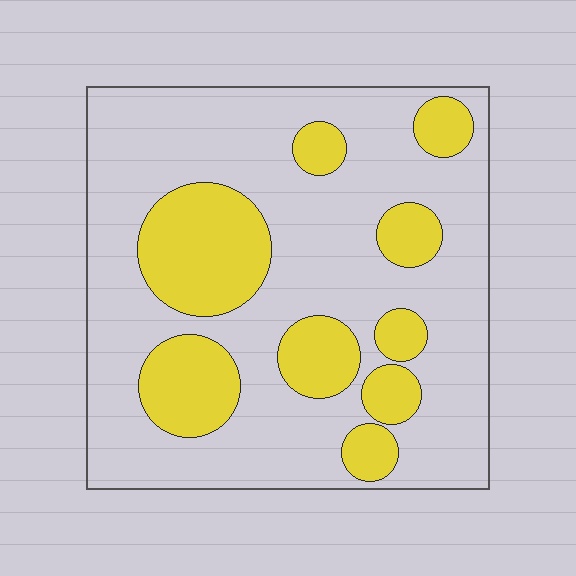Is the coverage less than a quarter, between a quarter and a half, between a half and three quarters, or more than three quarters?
Between a quarter and a half.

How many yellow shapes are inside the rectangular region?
9.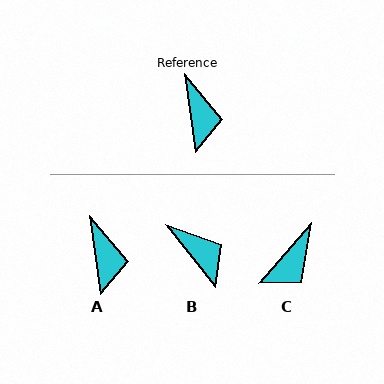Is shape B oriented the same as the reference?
No, it is off by about 31 degrees.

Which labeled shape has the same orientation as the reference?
A.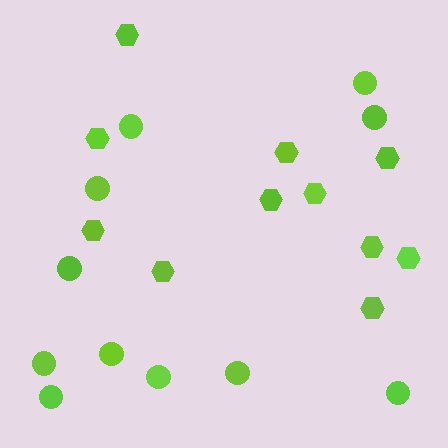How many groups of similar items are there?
There are 2 groups: one group of circles (11) and one group of hexagons (11).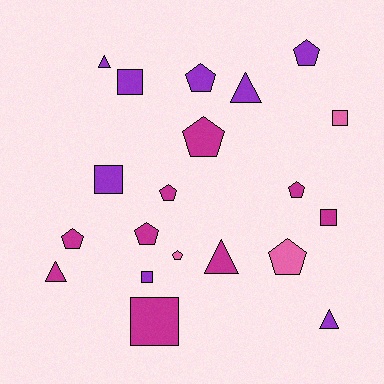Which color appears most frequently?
Magenta, with 9 objects.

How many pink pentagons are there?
There are 2 pink pentagons.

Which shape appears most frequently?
Pentagon, with 9 objects.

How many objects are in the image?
There are 20 objects.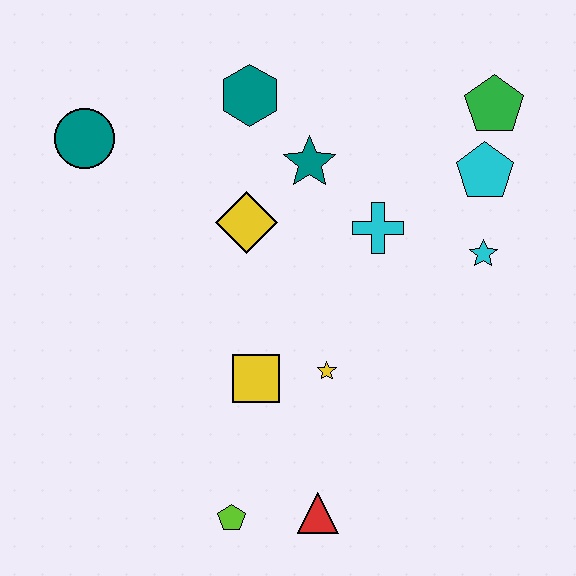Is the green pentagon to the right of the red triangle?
Yes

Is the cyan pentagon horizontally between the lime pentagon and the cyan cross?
No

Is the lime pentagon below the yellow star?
Yes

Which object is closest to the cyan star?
The cyan pentagon is closest to the cyan star.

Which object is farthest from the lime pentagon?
The green pentagon is farthest from the lime pentagon.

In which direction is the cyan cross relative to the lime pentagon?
The cyan cross is above the lime pentagon.